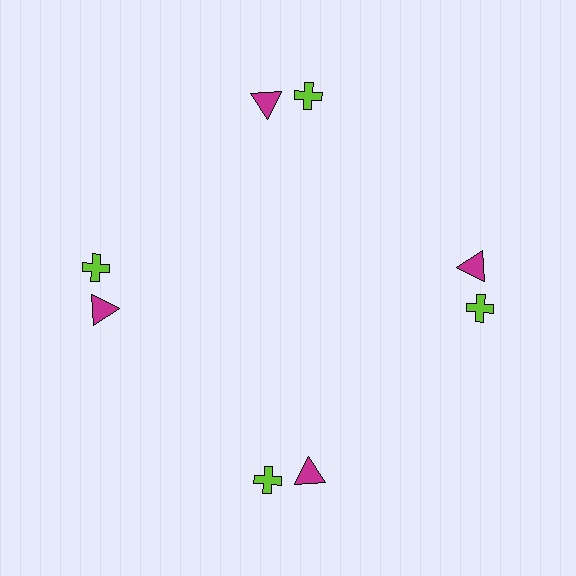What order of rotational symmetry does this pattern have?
This pattern has 4-fold rotational symmetry.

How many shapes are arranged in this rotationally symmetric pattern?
There are 8 shapes, arranged in 4 groups of 2.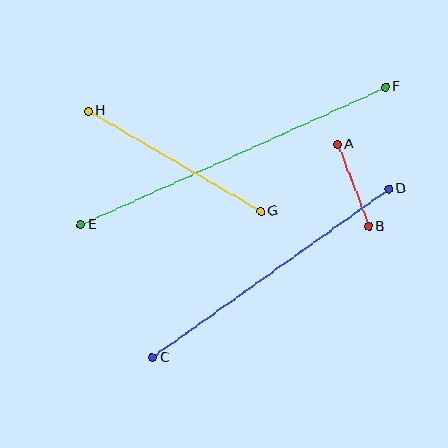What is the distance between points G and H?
The distance is approximately 199 pixels.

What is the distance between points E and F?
The distance is approximately 335 pixels.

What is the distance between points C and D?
The distance is approximately 290 pixels.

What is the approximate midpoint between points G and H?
The midpoint is at approximately (175, 161) pixels.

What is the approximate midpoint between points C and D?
The midpoint is at approximately (271, 273) pixels.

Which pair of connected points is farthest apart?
Points E and F are farthest apart.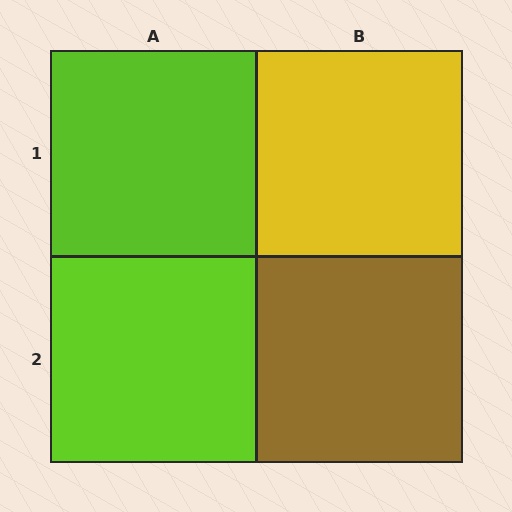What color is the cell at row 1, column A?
Lime.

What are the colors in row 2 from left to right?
Lime, brown.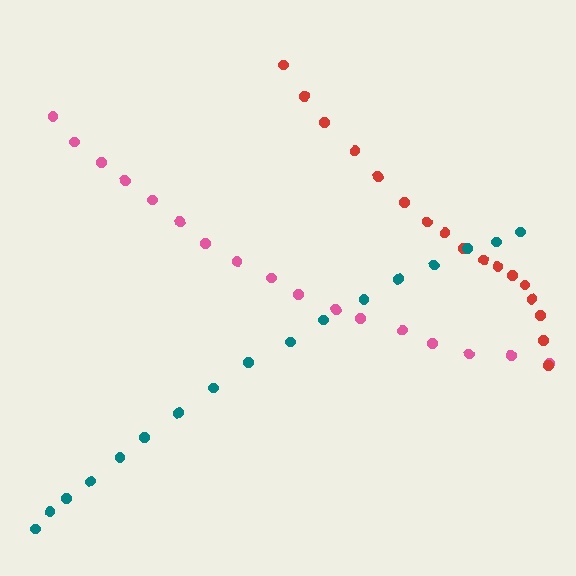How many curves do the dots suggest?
There are 3 distinct paths.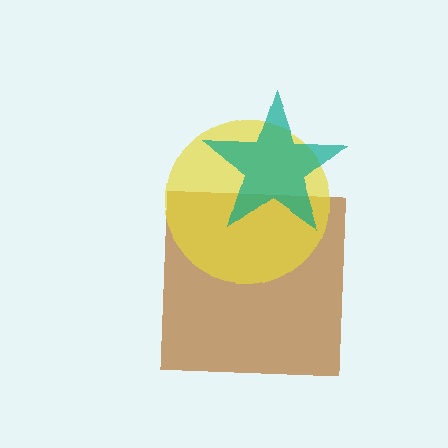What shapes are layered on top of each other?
The layered shapes are: a brown square, a yellow circle, a teal star.